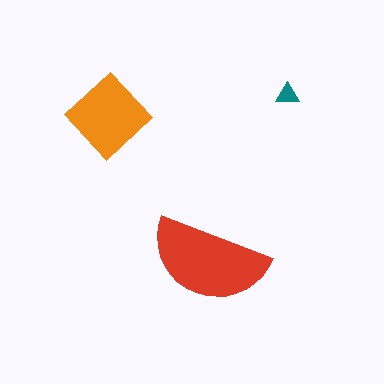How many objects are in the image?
There are 3 objects in the image.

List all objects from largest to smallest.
The red semicircle, the orange diamond, the teal triangle.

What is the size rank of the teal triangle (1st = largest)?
3rd.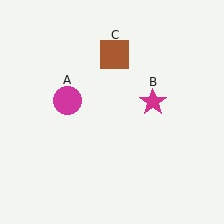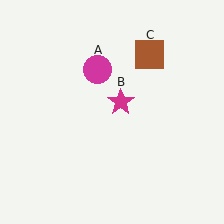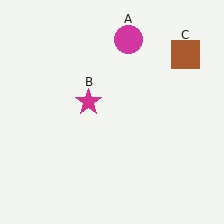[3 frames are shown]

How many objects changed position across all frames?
3 objects changed position: magenta circle (object A), magenta star (object B), brown square (object C).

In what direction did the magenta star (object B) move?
The magenta star (object B) moved left.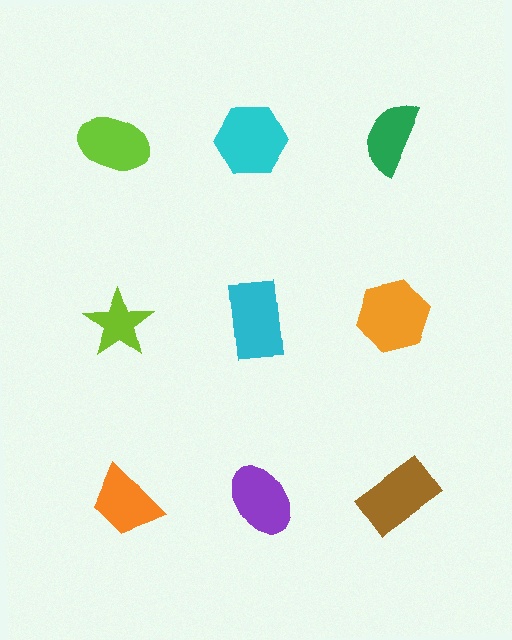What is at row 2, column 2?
A cyan rectangle.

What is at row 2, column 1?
A lime star.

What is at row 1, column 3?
A green semicircle.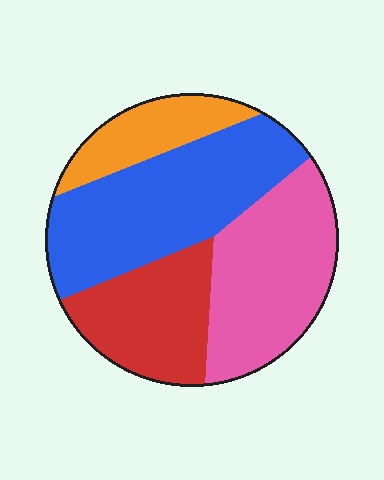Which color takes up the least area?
Orange, at roughly 15%.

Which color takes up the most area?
Blue, at roughly 35%.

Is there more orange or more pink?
Pink.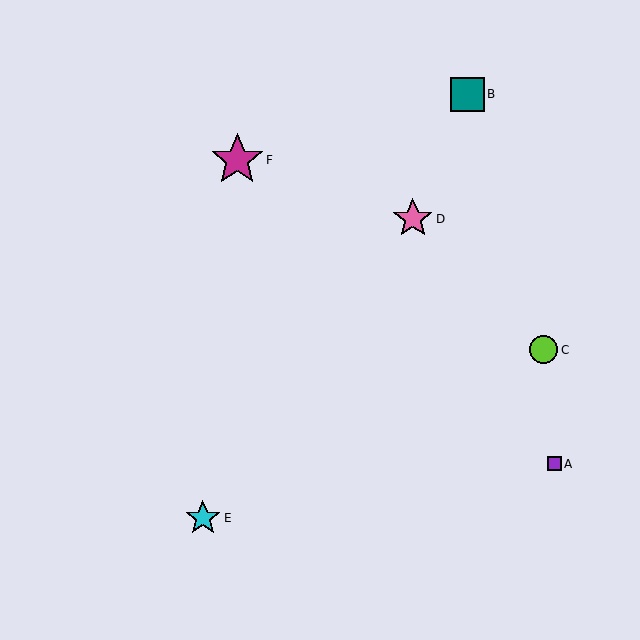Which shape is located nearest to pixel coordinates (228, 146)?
The magenta star (labeled F) at (237, 160) is nearest to that location.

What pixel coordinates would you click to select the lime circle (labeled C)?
Click at (544, 350) to select the lime circle C.